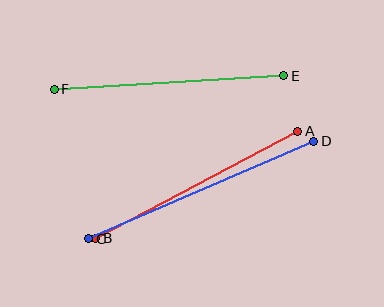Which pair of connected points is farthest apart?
Points C and D are farthest apart.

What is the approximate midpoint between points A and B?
The midpoint is at approximately (197, 185) pixels.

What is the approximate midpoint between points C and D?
The midpoint is at approximately (201, 190) pixels.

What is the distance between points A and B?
The distance is approximately 229 pixels.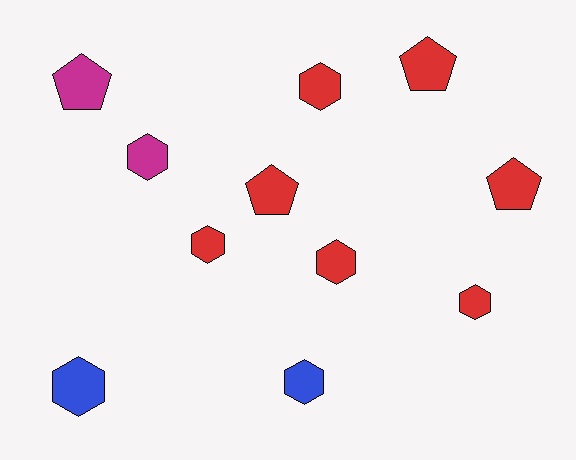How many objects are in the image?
There are 11 objects.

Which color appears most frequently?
Red, with 7 objects.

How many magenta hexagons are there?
There is 1 magenta hexagon.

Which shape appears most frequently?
Hexagon, with 7 objects.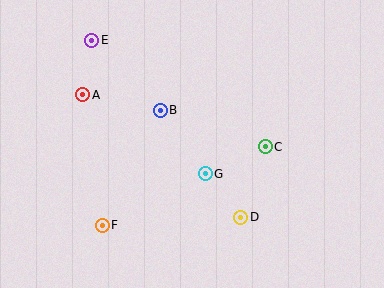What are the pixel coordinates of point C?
Point C is at (265, 147).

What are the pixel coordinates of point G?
Point G is at (205, 174).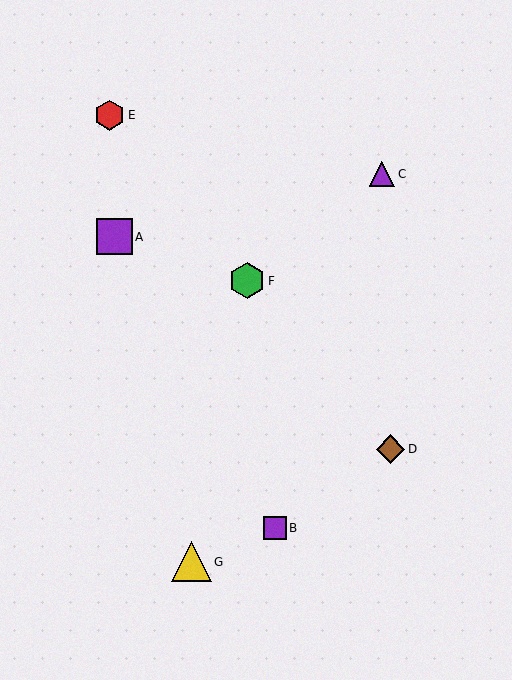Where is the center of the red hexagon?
The center of the red hexagon is at (109, 115).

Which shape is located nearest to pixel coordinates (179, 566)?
The yellow triangle (labeled G) at (191, 562) is nearest to that location.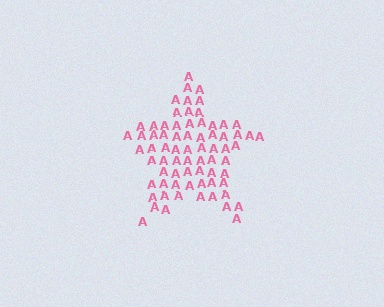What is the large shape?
The large shape is a star.